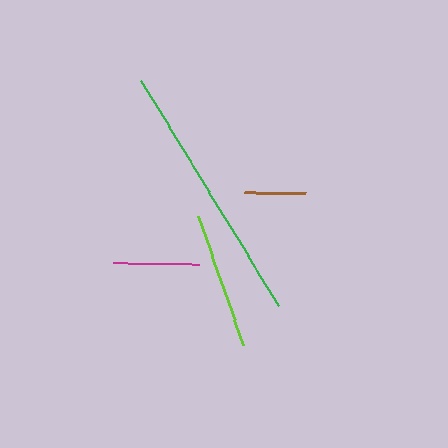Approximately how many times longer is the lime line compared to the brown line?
The lime line is approximately 2.2 times the length of the brown line.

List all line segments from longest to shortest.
From longest to shortest: green, lime, magenta, brown.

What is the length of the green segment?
The green segment is approximately 263 pixels long.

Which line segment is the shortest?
The brown line is the shortest at approximately 61 pixels.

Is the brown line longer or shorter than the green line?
The green line is longer than the brown line.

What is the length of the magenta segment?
The magenta segment is approximately 86 pixels long.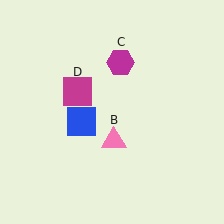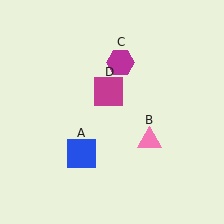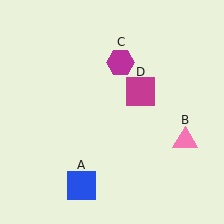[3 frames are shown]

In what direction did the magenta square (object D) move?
The magenta square (object D) moved right.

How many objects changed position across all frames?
3 objects changed position: blue square (object A), pink triangle (object B), magenta square (object D).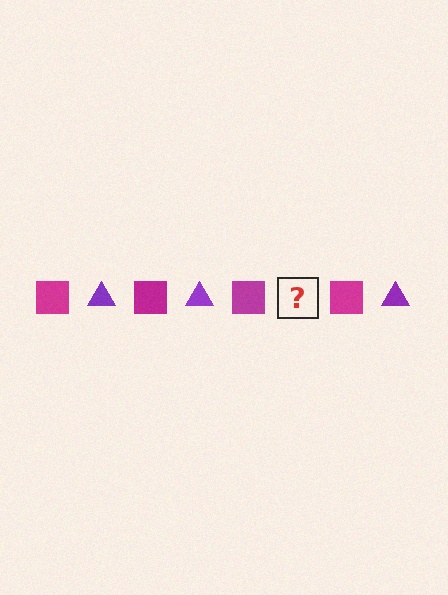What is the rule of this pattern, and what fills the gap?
The rule is that the pattern alternates between magenta square and purple triangle. The gap should be filled with a purple triangle.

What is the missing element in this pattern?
The missing element is a purple triangle.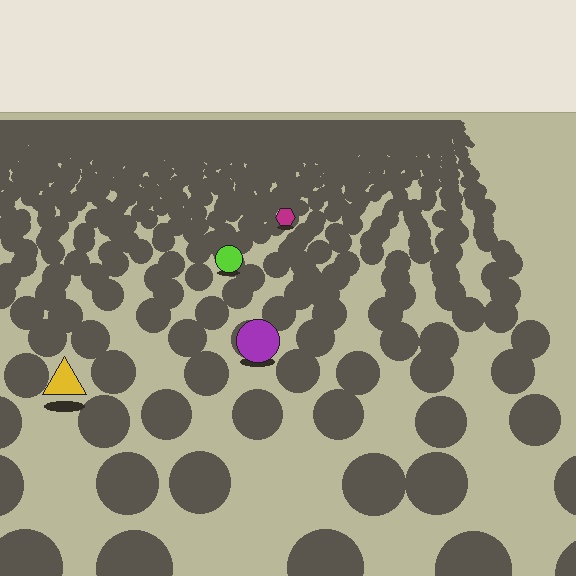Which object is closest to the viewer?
The yellow triangle is closest. The texture marks near it are larger and more spread out.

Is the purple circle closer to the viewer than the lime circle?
Yes. The purple circle is closer — you can tell from the texture gradient: the ground texture is coarser near it.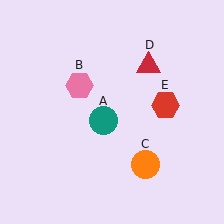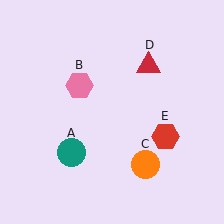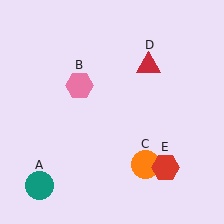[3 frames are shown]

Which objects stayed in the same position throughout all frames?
Pink hexagon (object B) and orange circle (object C) and red triangle (object D) remained stationary.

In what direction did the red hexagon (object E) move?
The red hexagon (object E) moved down.